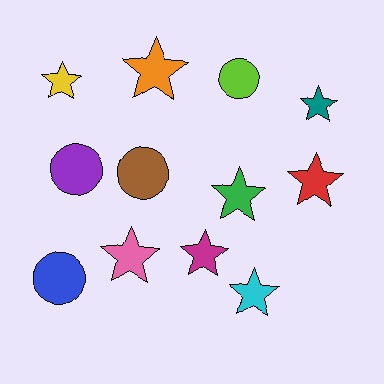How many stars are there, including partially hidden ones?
There are 8 stars.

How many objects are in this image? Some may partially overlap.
There are 12 objects.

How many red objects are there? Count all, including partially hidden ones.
There is 1 red object.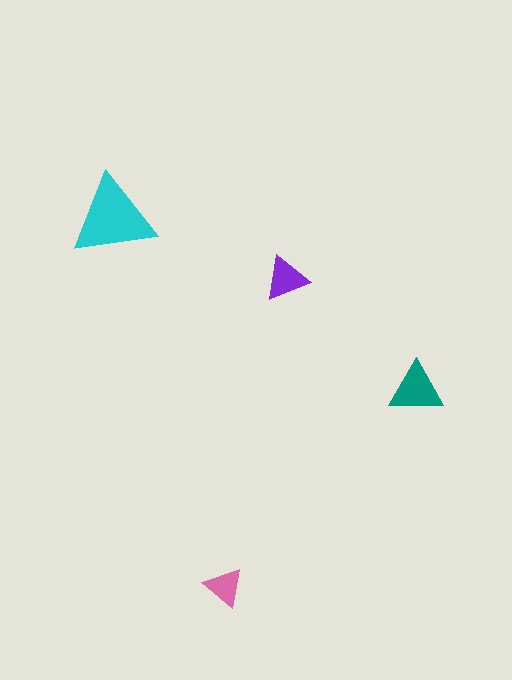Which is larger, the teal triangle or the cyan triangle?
The cyan one.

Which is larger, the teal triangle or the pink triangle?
The teal one.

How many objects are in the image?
There are 4 objects in the image.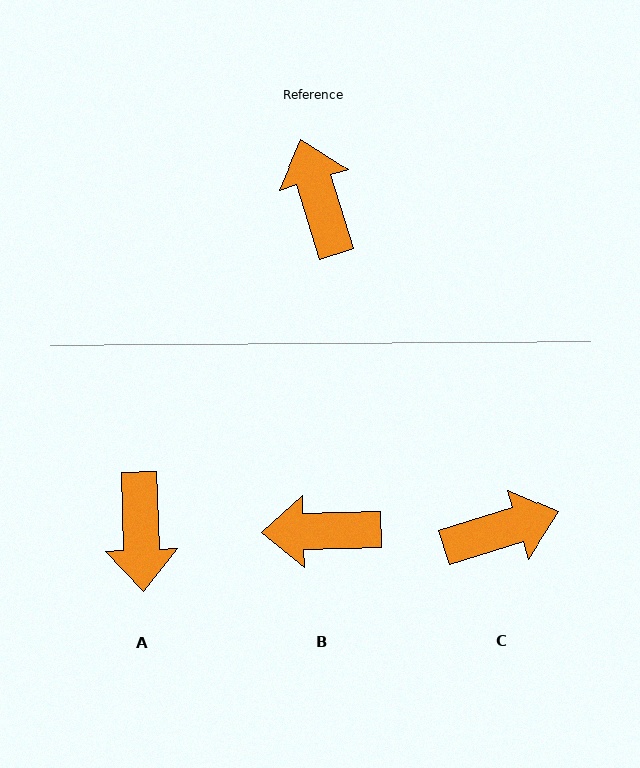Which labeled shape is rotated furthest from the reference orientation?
A, about 165 degrees away.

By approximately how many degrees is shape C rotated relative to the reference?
Approximately 90 degrees clockwise.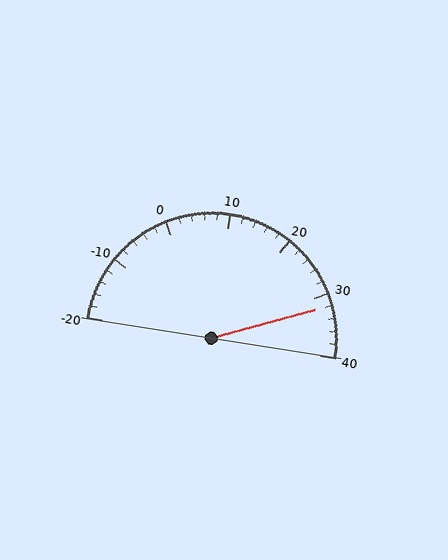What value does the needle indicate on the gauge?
The needle indicates approximately 32.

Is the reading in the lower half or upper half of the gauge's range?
The reading is in the upper half of the range (-20 to 40).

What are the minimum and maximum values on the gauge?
The gauge ranges from -20 to 40.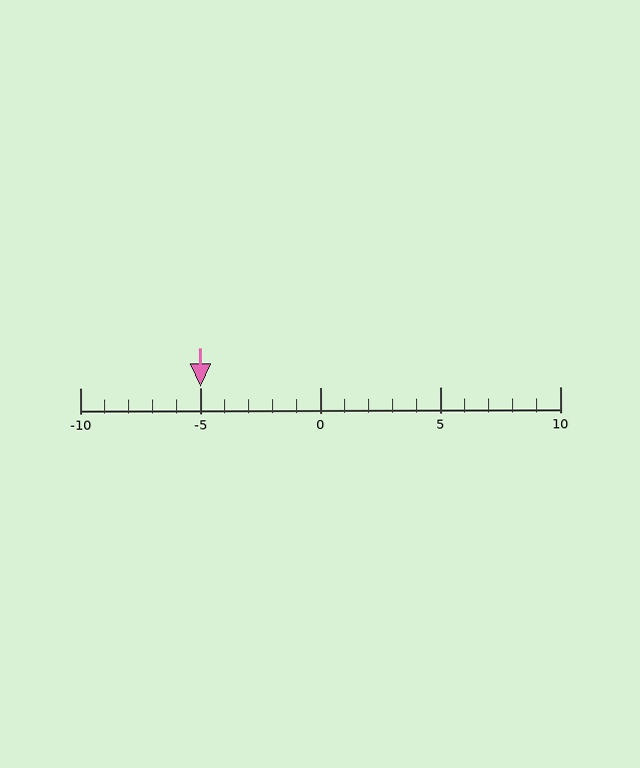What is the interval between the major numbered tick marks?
The major tick marks are spaced 5 units apart.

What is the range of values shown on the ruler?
The ruler shows values from -10 to 10.